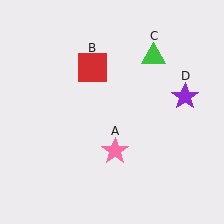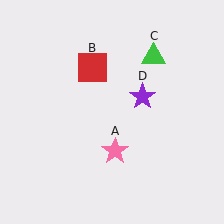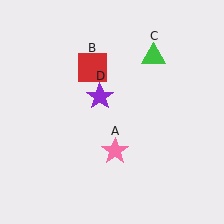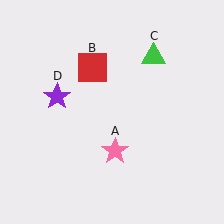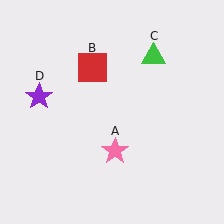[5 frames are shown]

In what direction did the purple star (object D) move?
The purple star (object D) moved left.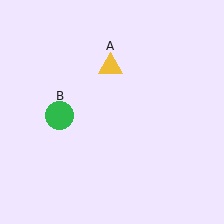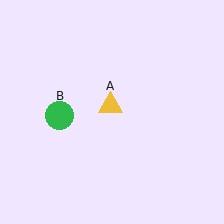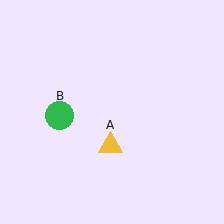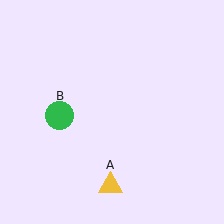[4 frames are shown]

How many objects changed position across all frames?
1 object changed position: yellow triangle (object A).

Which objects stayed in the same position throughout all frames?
Green circle (object B) remained stationary.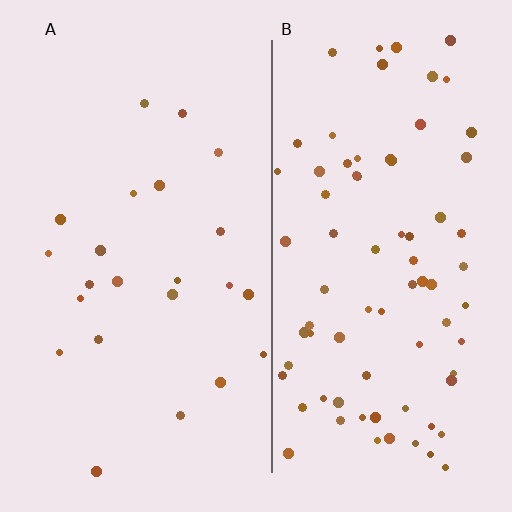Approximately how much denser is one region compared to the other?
Approximately 3.4× — region B over region A.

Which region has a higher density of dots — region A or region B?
B (the right).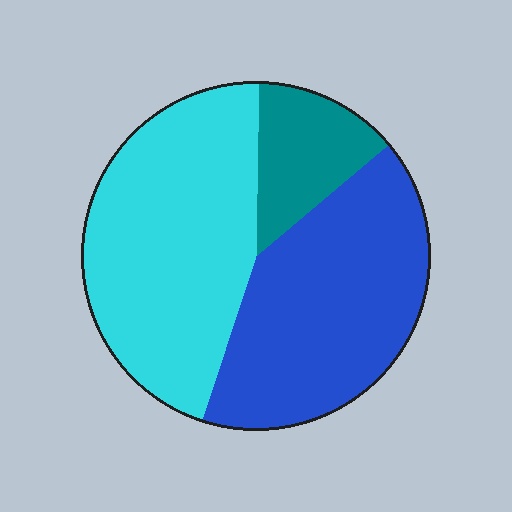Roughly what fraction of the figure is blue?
Blue covers around 40% of the figure.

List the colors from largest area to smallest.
From largest to smallest: cyan, blue, teal.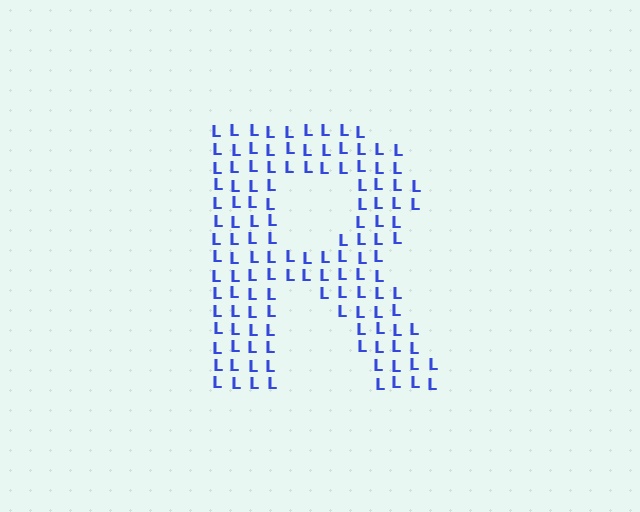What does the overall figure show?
The overall figure shows the letter R.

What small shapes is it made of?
It is made of small letter L's.